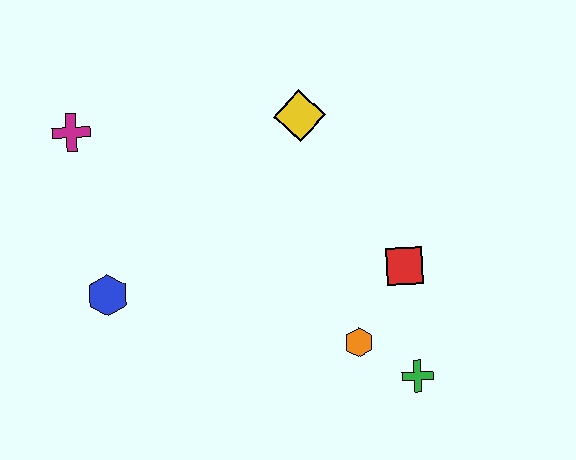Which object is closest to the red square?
The orange hexagon is closest to the red square.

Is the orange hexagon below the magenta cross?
Yes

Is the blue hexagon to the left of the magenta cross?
No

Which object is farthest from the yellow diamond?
The green cross is farthest from the yellow diamond.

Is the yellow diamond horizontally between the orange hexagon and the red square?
No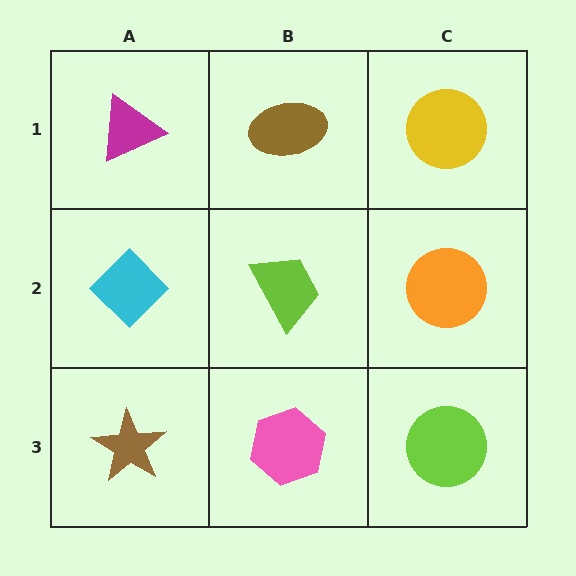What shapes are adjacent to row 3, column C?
An orange circle (row 2, column C), a pink hexagon (row 3, column B).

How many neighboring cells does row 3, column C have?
2.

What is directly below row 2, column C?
A lime circle.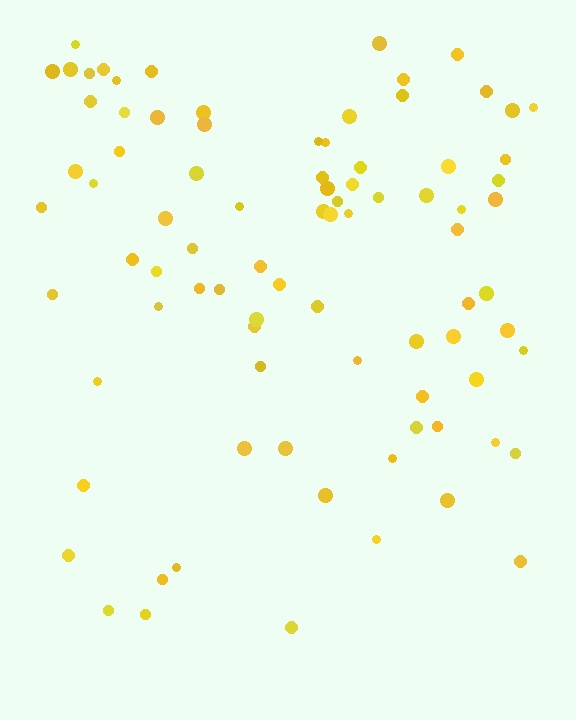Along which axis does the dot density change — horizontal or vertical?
Vertical.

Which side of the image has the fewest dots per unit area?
The bottom.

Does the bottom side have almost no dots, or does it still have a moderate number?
Still a moderate number, just noticeably fewer than the top.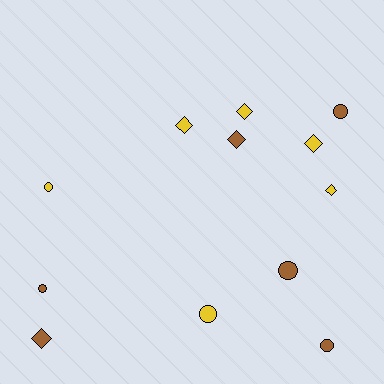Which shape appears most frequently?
Diamond, with 6 objects.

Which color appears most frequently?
Yellow, with 6 objects.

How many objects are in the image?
There are 12 objects.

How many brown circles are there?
There are 4 brown circles.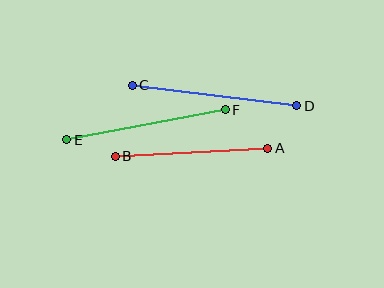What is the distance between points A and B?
The distance is approximately 153 pixels.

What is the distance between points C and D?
The distance is approximately 166 pixels.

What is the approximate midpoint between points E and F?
The midpoint is at approximately (146, 125) pixels.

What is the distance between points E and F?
The distance is approximately 161 pixels.